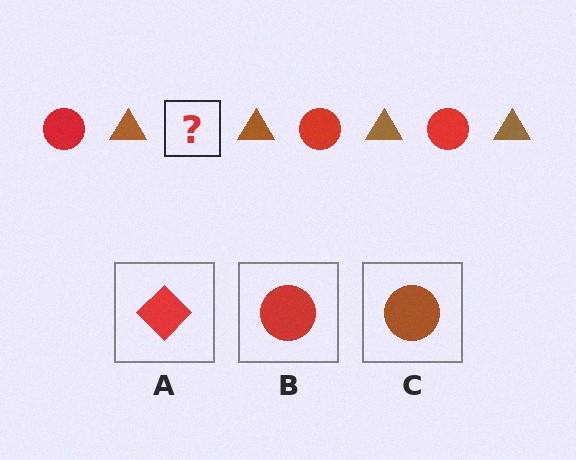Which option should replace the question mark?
Option B.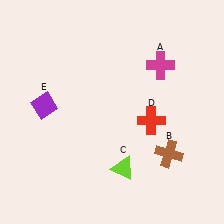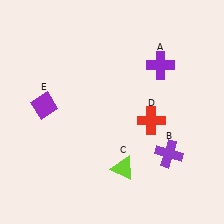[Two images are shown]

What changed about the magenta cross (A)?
In Image 1, A is magenta. In Image 2, it changed to purple.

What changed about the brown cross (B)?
In Image 1, B is brown. In Image 2, it changed to purple.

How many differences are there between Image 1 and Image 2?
There are 2 differences between the two images.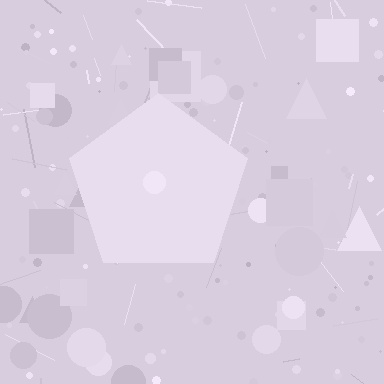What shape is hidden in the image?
A pentagon is hidden in the image.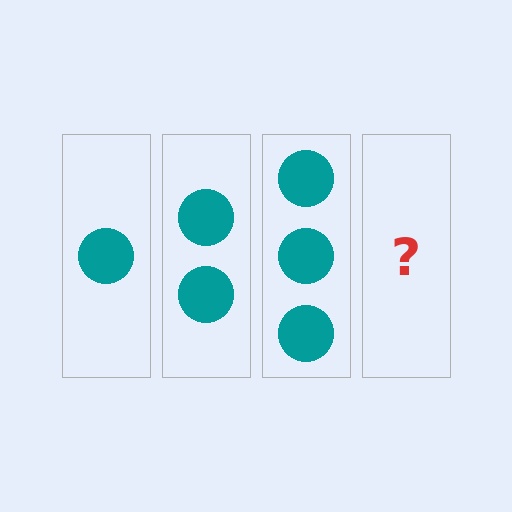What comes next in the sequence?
The next element should be 4 circles.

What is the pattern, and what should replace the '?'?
The pattern is that each step adds one more circle. The '?' should be 4 circles.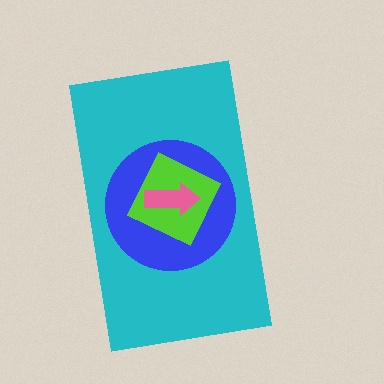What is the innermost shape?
The pink arrow.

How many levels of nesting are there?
4.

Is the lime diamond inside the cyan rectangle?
Yes.